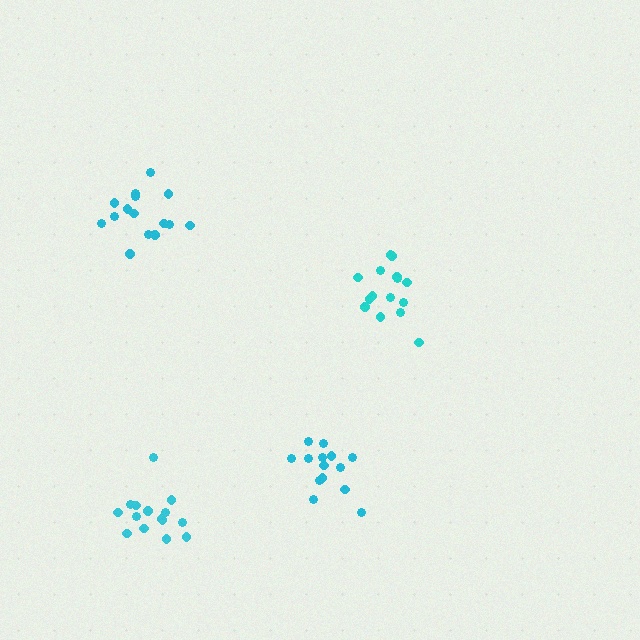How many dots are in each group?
Group 1: 14 dots, Group 2: 16 dots, Group 3: 15 dots, Group 4: 15 dots (60 total).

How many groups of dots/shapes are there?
There are 4 groups.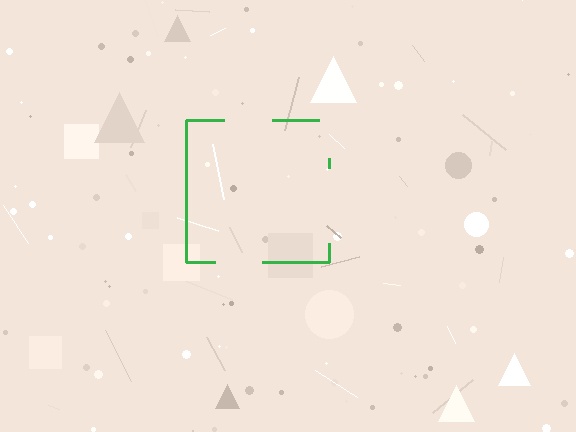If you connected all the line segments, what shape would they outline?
They would outline a square.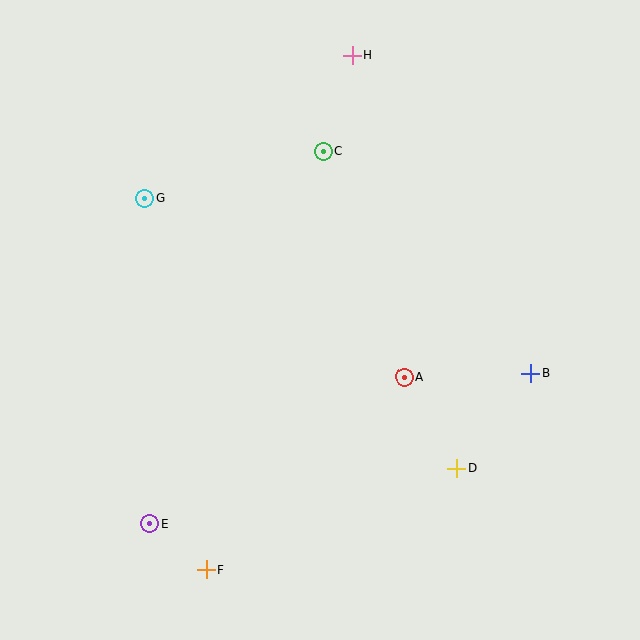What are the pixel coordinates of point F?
Point F is at (207, 570).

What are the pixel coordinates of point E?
Point E is at (149, 524).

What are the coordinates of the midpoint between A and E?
The midpoint between A and E is at (276, 450).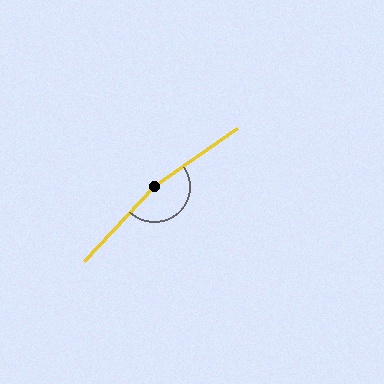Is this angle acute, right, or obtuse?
It is obtuse.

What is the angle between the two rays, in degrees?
Approximately 168 degrees.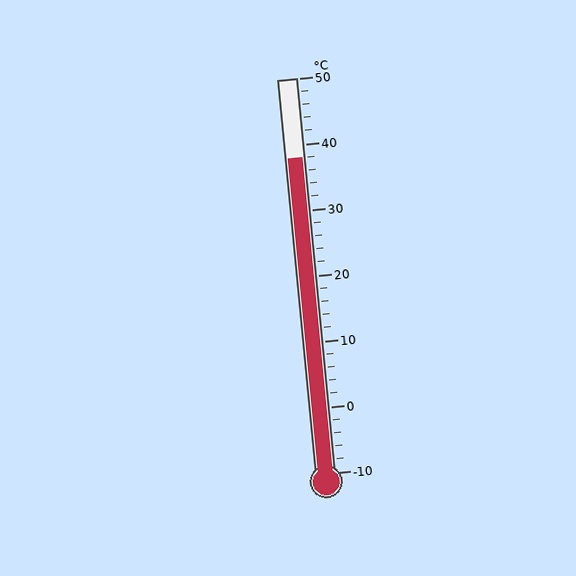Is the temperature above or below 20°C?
The temperature is above 20°C.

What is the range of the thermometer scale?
The thermometer scale ranges from -10°C to 50°C.